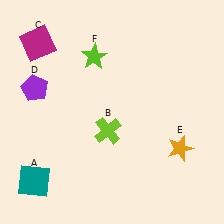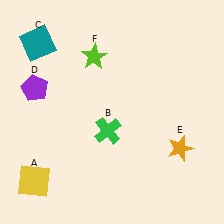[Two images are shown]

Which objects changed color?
A changed from teal to yellow. B changed from lime to green. C changed from magenta to teal.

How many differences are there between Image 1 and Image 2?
There are 3 differences between the two images.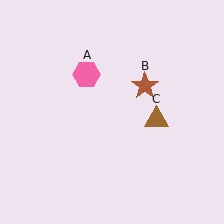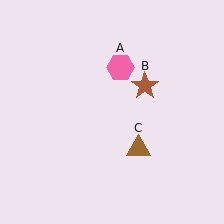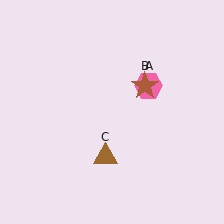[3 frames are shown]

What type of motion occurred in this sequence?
The pink hexagon (object A), brown triangle (object C) rotated clockwise around the center of the scene.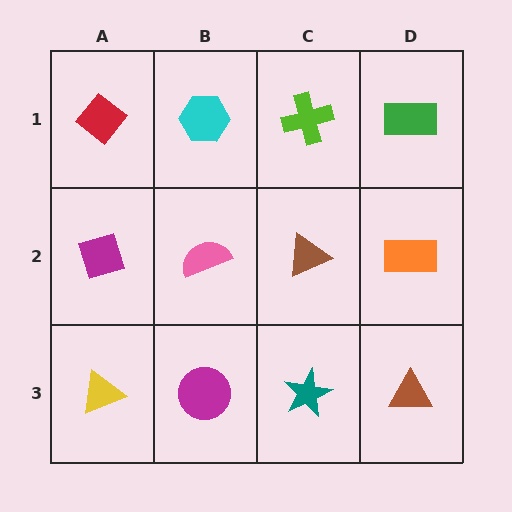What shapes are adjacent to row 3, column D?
An orange rectangle (row 2, column D), a teal star (row 3, column C).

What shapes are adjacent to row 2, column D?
A green rectangle (row 1, column D), a brown triangle (row 3, column D), a brown triangle (row 2, column C).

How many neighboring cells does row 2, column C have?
4.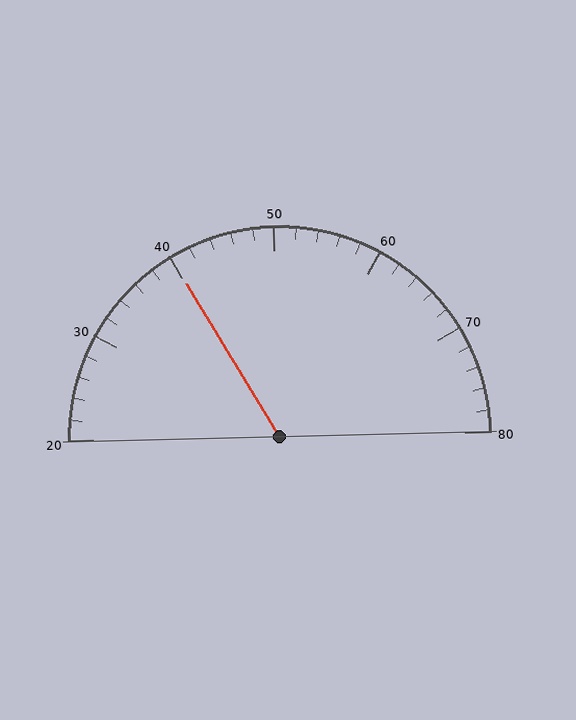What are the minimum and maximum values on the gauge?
The gauge ranges from 20 to 80.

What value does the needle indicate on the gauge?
The needle indicates approximately 40.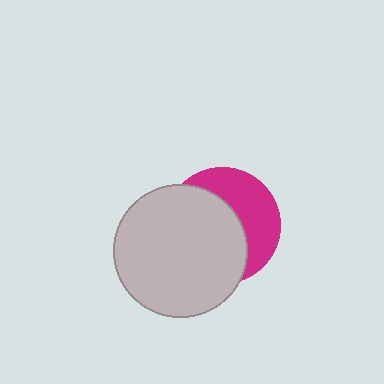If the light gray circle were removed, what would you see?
You would see the complete magenta circle.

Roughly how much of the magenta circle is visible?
A small part of it is visible (roughly 41%).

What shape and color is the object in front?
The object in front is a light gray circle.